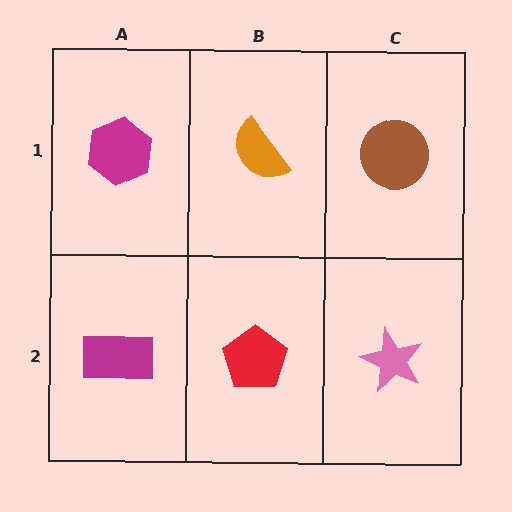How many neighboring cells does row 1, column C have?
2.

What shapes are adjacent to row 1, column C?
A pink star (row 2, column C), an orange semicircle (row 1, column B).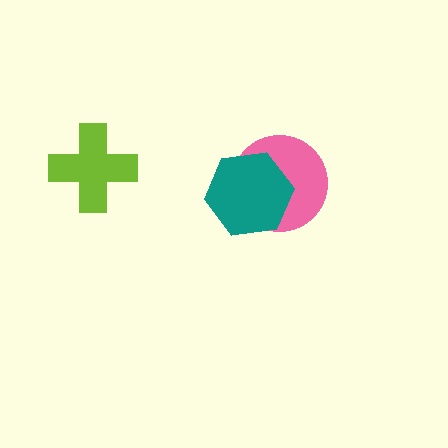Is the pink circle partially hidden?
Yes, it is partially covered by another shape.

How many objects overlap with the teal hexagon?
1 object overlaps with the teal hexagon.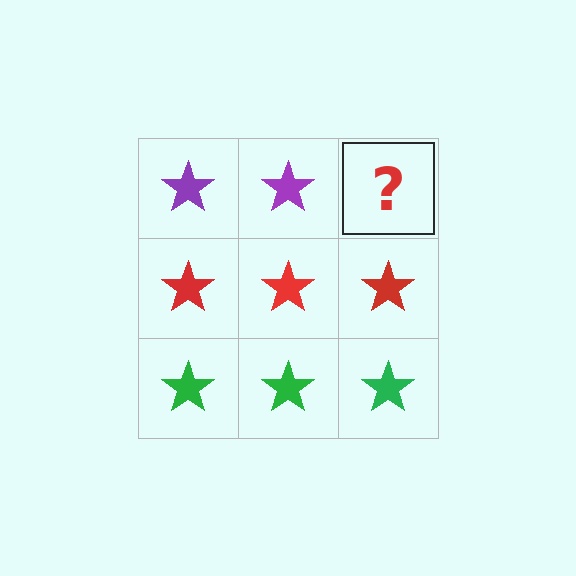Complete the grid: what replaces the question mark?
The question mark should be replaced with a purple star.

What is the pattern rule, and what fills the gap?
The rule is that each row has a consistent color. The gap should be filled with a purple star.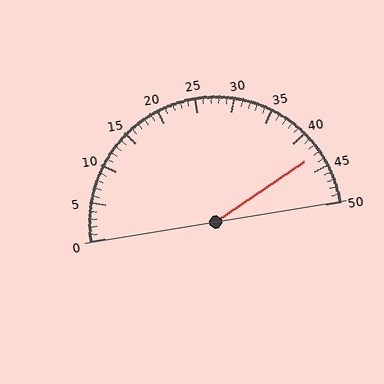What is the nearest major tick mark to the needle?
The nearest major tick mark is 45.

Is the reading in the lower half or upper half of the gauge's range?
The reading is in the upper half of the range (0 to 50).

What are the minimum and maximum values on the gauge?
The gauge ranges from 0 to 50.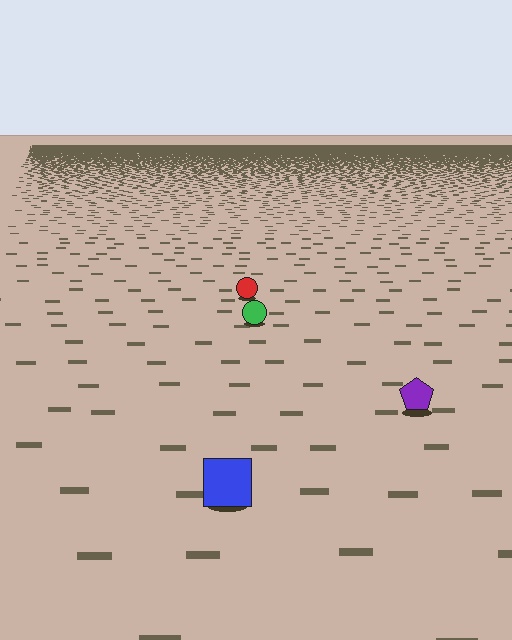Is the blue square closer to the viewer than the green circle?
Yes. The blue square is closer — you can tell from the texture gradient: the ground texture is coarser near it.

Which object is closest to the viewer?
The blue square is closest. The texture marks near it are larger and more spread out.